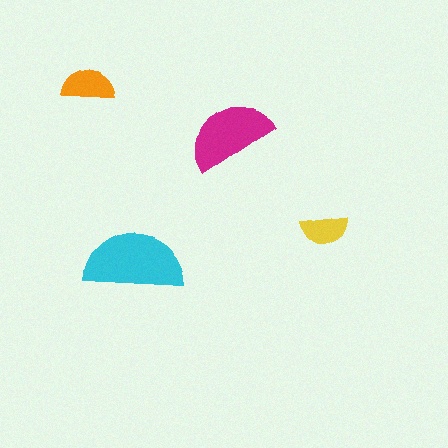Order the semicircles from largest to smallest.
the cyan one, the magenta one, the orange one, the yellow one.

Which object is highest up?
The orange semicircle is topmost.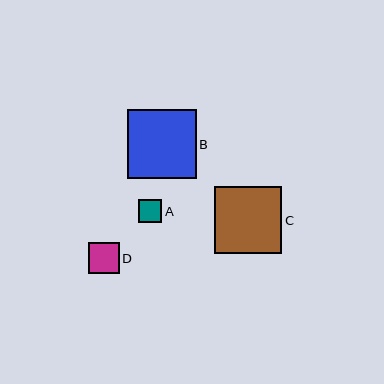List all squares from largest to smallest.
From largest to smallest: B, C, D, A.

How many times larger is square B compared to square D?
Square B is approximately 2.2 times the size of square D.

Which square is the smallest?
Square A is the smallest with a size of approximately 24 pixels.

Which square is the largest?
Square B is the largest with a size of approximately 69 pixels.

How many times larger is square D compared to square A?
Square D is approximately 1.3 times the size of square A.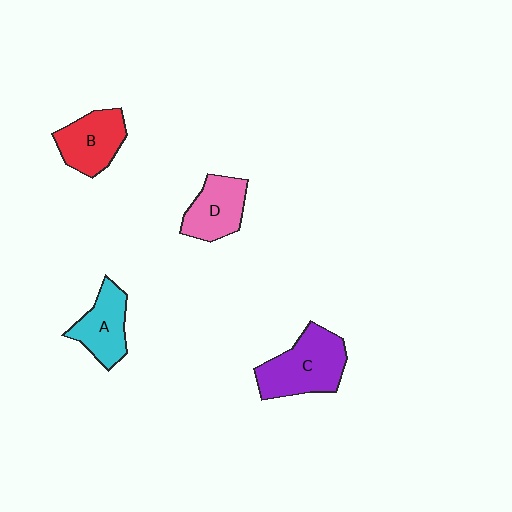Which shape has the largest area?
Shape C (purple).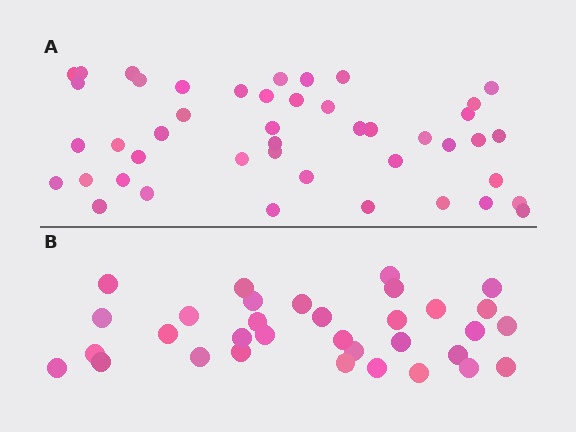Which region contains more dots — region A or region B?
Region A (the top region) has more dots.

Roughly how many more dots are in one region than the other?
Region A has roughly 12 or so more dots than region B.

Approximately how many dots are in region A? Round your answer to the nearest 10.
About 40 dots. (The exact count is 45, which rounds to 40.)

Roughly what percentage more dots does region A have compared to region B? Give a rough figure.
About 35% more.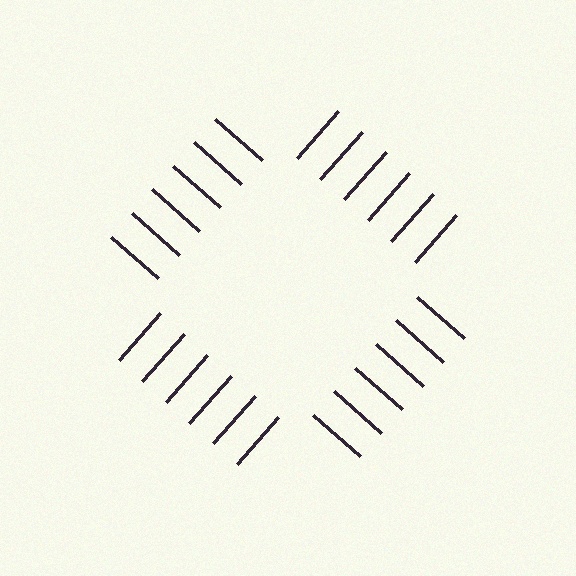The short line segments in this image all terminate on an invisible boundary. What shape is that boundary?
An illusory square — the line segments terminate on its edges but no continuous stroke is drawn.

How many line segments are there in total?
24 — 6 along each of the 4 edges.